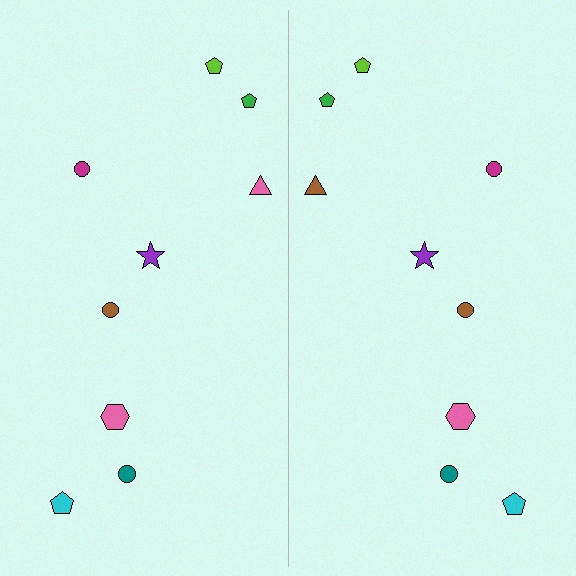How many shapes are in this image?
There are 18 shapes in this image.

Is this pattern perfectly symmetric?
No, the pattern is not perfectly symmetric. The brown triangle on the right side breaks the symmetry — its mirror counterpart is pink.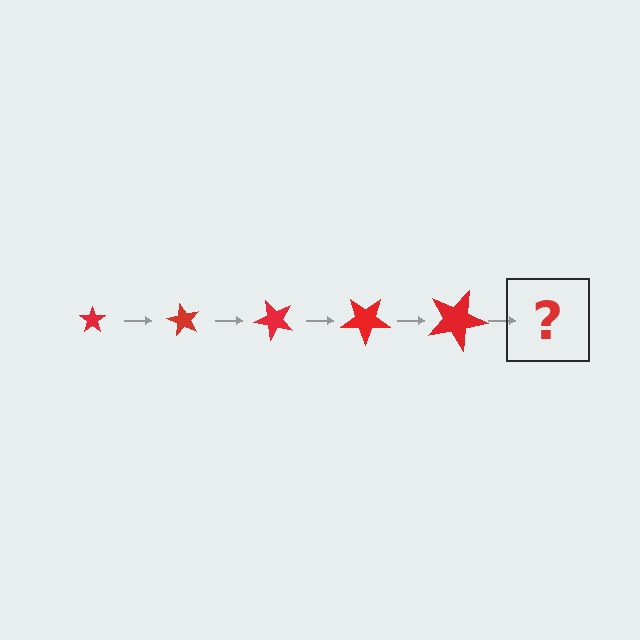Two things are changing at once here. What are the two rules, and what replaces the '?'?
The two rules are that the star grows larger each step and it rotates 60 degrees each step. The '?' should be a star, larger than the previous one and rotated 300 degrees from the start.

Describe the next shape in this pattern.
It should be a star, larger than the previous one and rotated 300 degrees from the start.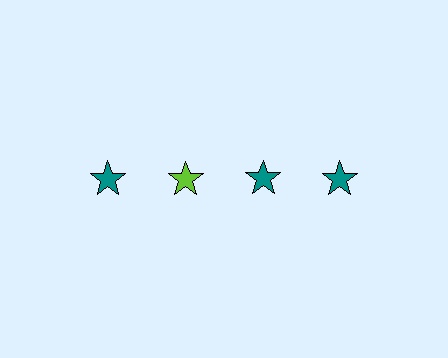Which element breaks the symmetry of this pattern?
The lime star in the top row, second from left column breaks the symmetry. All other shapes are teal stars.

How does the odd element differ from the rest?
It has a different color: lime instead of teal.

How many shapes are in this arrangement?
There are 4 shapes arranged in a grid pattern.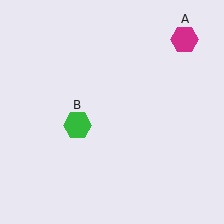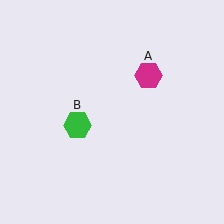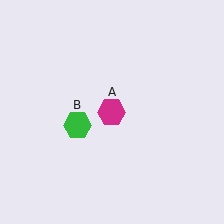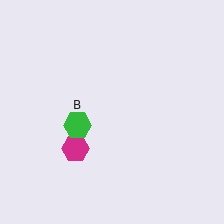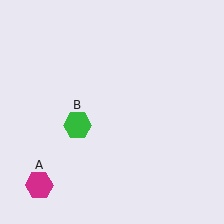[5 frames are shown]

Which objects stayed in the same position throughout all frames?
Green hexagon (object B) remained stationary.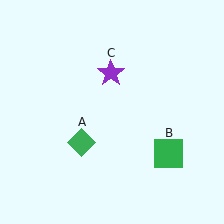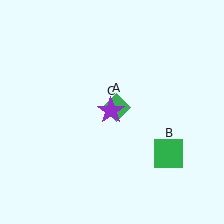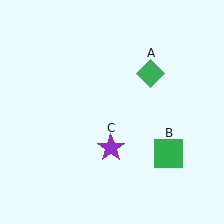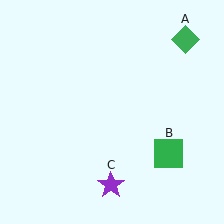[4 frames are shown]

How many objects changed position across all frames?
2 objects changed position: green diamond (object A), purple star (object C).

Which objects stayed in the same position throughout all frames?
Green square (object B) remained stationary.